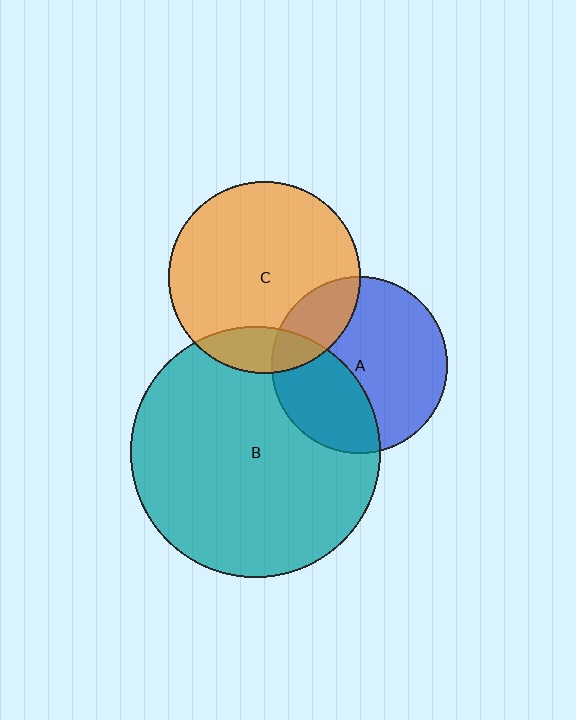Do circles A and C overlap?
Yes.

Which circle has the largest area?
Circle B (teal).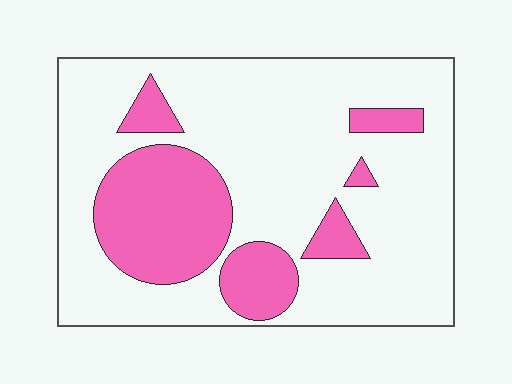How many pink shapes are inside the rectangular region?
6.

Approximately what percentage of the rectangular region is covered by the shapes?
Approximately 25%.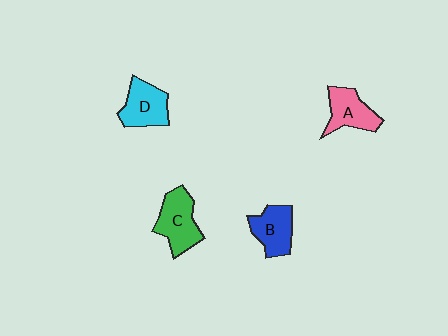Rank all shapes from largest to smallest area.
From largest to smallest: C (green), D (cyan), B (blue), A (pink).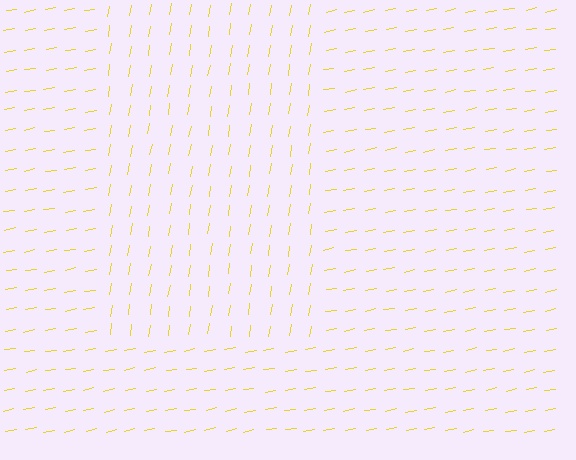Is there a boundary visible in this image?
Yes, there is a texture boundary formed by a change in line orientation.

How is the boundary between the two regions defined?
The boundary is defined purely by a change in line orientation (approximately 70 degrees difference). All lines are the same color and thickness.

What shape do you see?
I see a rectangle.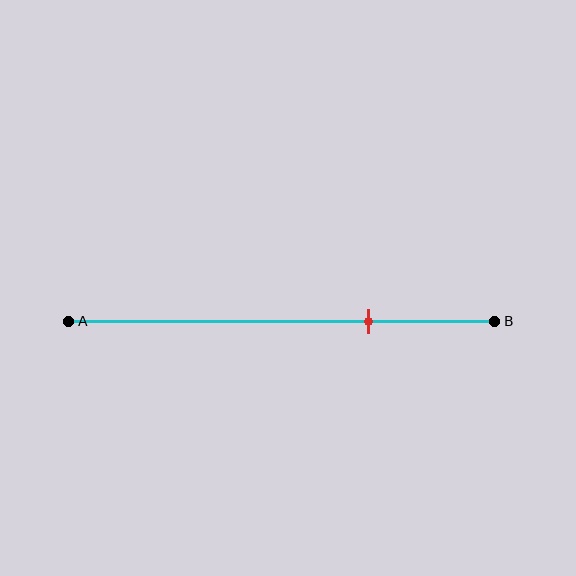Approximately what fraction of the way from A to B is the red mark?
The red mark is approximately 70% of the way from A to B.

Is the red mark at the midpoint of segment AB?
No, the mark is at about 70% from A, not at the 50% midpoint.